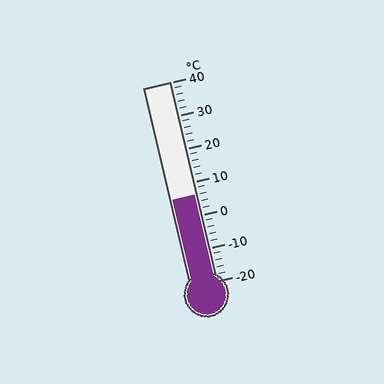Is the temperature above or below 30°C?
The temperature is below 30°C.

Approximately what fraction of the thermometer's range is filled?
The thermometer is filled to approximately 45% of its range.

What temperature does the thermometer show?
The thermometer shows approximately 6°C.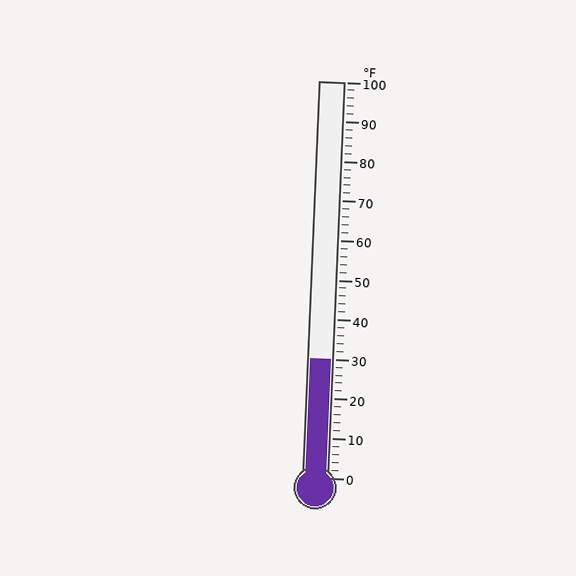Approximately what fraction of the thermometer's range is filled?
The thermometer is filled to approximately 30% of its range.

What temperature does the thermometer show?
The thermometer shows approximately 30°F.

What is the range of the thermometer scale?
The thermometer scale ranges from 0°F to 100°F.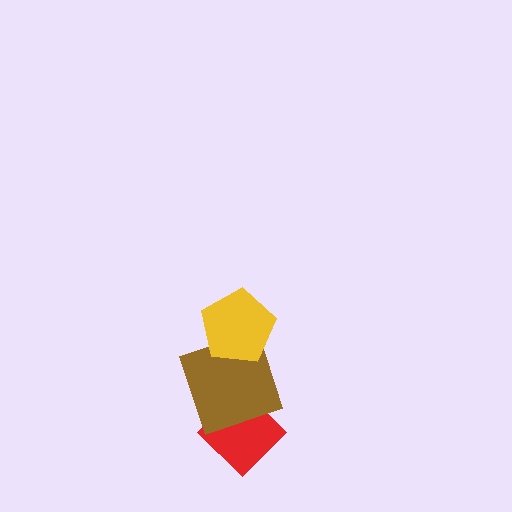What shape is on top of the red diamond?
The brown square is on top of the red diamond.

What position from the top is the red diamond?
The red diamond is 3rd from the top.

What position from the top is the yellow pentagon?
The yellow pentagon is 1st from the top.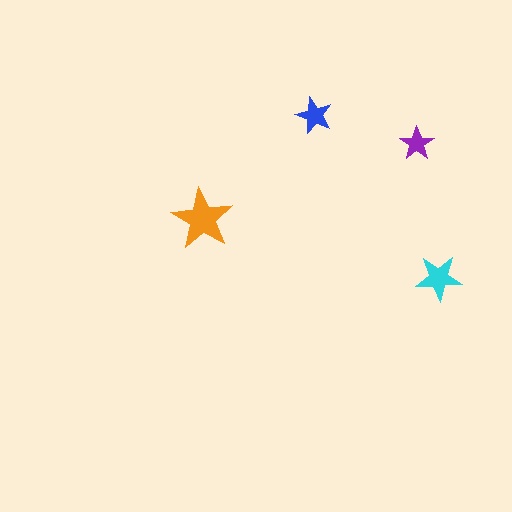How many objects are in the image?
There are 4 objects in the image.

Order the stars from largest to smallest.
the orange one, the cyan one, the blue one, the purple one.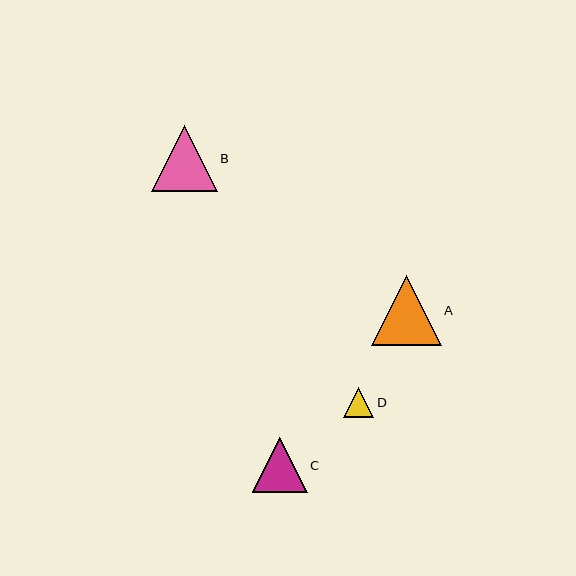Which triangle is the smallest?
Triangle D is the smallest with a size of approximately 30 pixels.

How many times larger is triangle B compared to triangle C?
Triangle B is approximately 1.2 times the size of triangle C.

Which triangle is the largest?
Triangle A is the largest with a size of approximately 69 pixels.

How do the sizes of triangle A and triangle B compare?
Triangle A and triangle B are approximately the same size.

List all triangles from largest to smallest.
From largest to smallest: A, B, C, D.